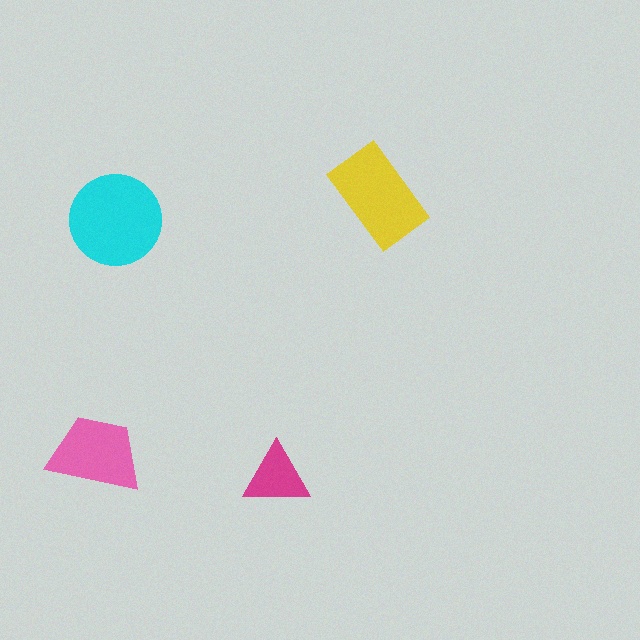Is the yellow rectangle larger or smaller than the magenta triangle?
Larger.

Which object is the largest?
The cyan circle.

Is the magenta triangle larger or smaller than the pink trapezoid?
Smaller.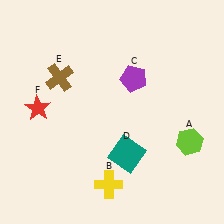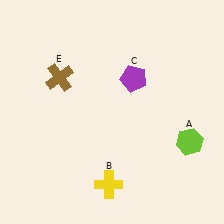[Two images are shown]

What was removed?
The red star (F), the teal square (D) were removed in Image 2.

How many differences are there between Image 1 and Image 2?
There are 2 differences between the two images.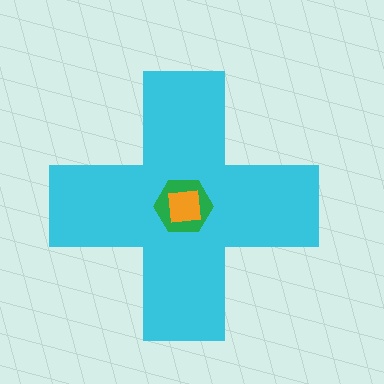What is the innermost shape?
The orange square.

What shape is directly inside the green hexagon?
The orange square.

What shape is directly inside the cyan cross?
The green hexagon.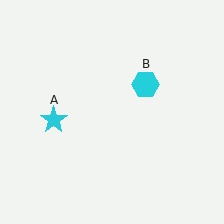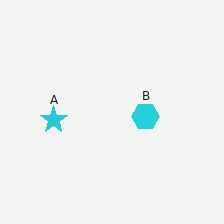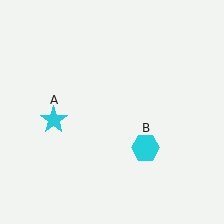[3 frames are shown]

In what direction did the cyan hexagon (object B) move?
The cyan hexagon (object B) moved down.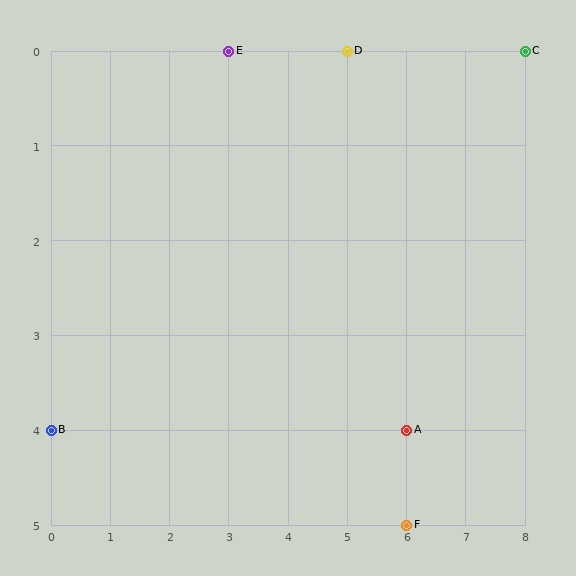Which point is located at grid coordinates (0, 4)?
Point B is at (0, 4).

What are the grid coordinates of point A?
Point A is at grid coordinates (6, 4).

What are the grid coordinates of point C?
Point C is at grid coordinates (8, 0).